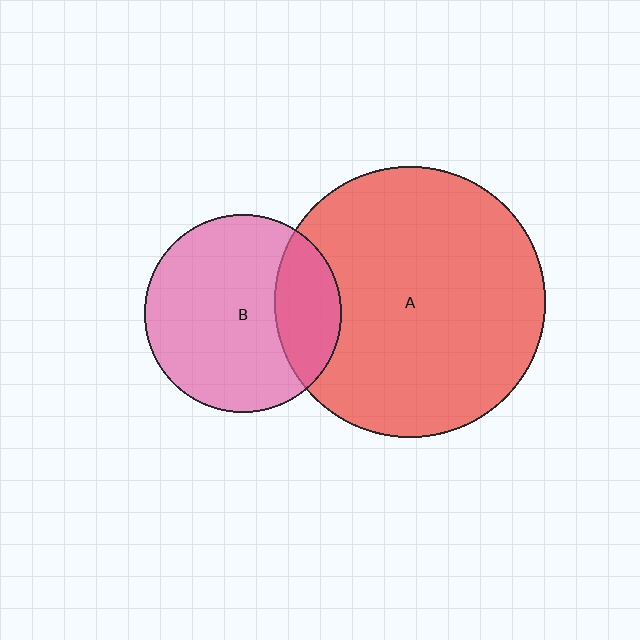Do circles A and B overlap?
Yes.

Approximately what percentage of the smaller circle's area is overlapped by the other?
Approximately 25%.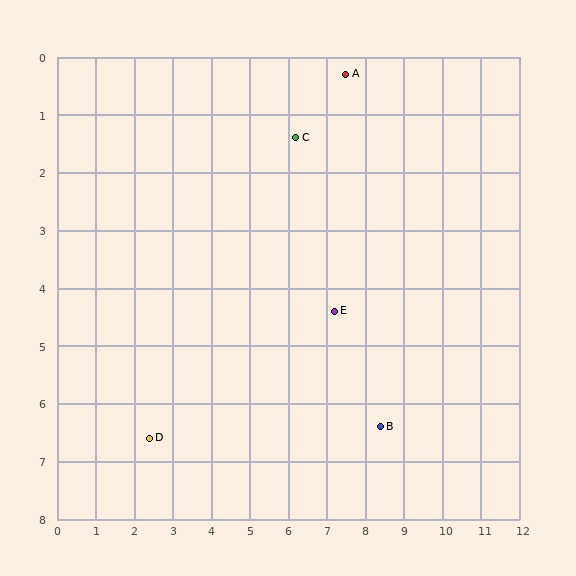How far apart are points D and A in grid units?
Points D and A are about 8.1 grid units apart.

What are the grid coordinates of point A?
Point A is at approximately (7.5, 0.3).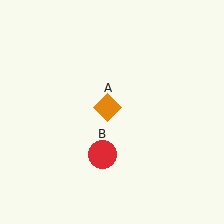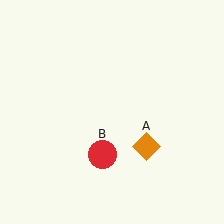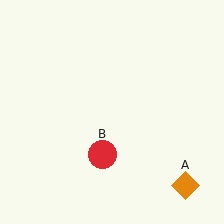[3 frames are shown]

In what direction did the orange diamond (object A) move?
The orange diamond (object A) moved down and to the right.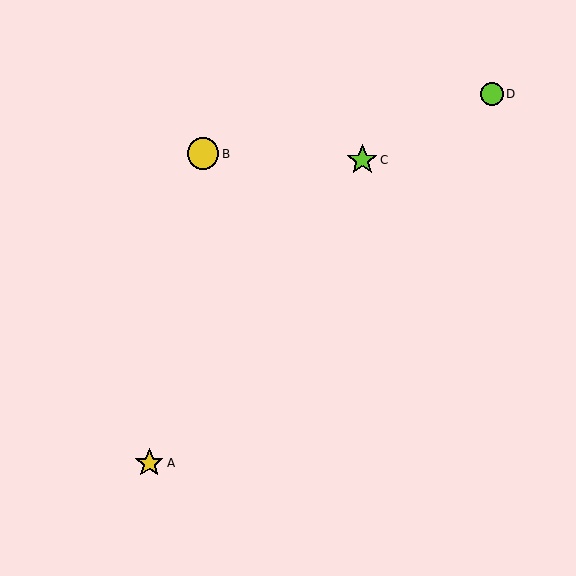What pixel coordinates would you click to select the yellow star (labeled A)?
Click at (149, 463) to select the yellow star A.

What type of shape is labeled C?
Shape C is a lime star.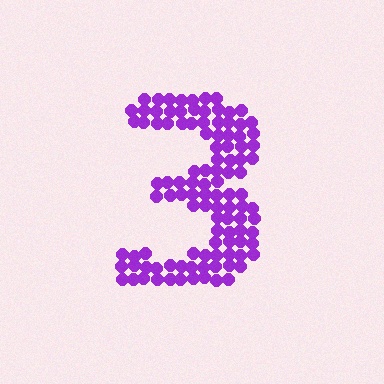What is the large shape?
The large shape is the digit 3.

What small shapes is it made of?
It is made of small circles.